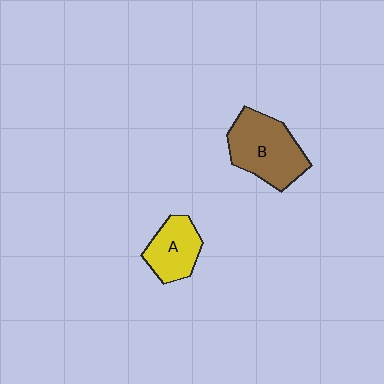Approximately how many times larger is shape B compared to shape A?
Approximately 1.6 times.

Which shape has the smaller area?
Shape A (yellow).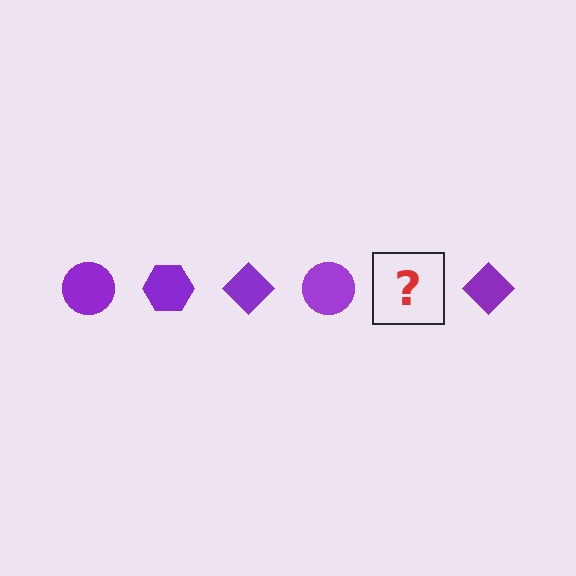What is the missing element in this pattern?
The missing element is a purple hexagon.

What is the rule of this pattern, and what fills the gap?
The rule is that the pattern cycles through circle, hexagon, diamond shapes in purple. The gap should be filled with a purple hexagon.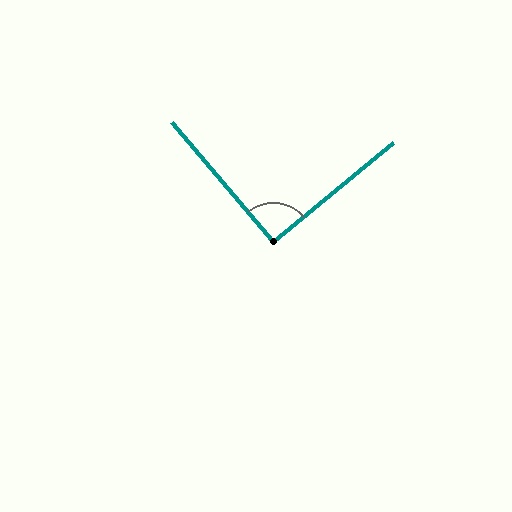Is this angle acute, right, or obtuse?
It is approximately a right angle.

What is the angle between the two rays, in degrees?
Approximately 90 degrees.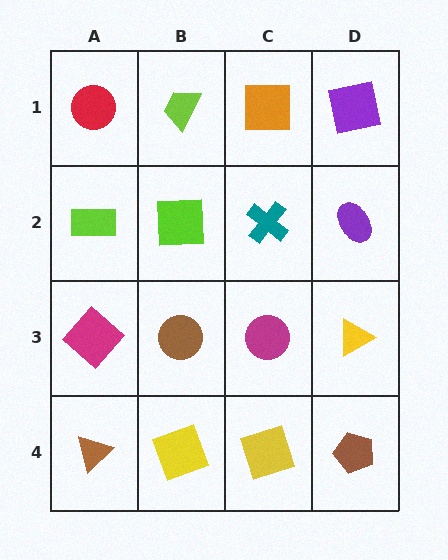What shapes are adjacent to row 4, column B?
A brown circle (row 3, column B), a brown triangle (row 4, column A), a yellow square (row 4, column C).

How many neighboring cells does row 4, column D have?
2.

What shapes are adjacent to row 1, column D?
A purple ellipse (row 2, column D), an orange square (row 1, column C).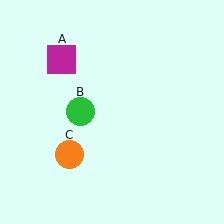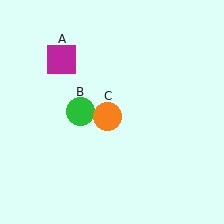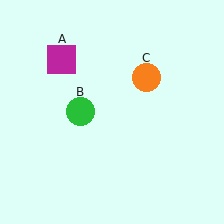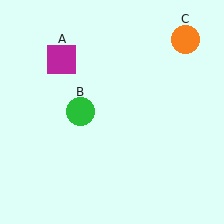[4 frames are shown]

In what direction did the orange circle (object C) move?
The orange circle (object C) moved up and to the right.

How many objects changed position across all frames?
1 object changed position: orange circle (object C).